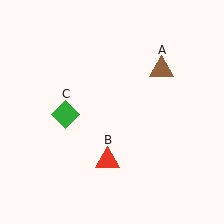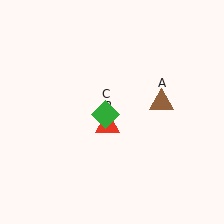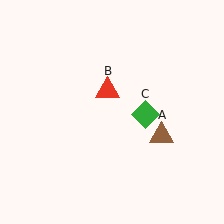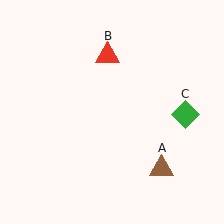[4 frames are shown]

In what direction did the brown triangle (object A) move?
The brown triangle (object A) moved down.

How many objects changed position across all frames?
3 objects changed position: brown triangle (object A), red triangle (object B), green diamond (object C).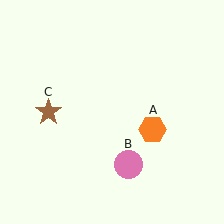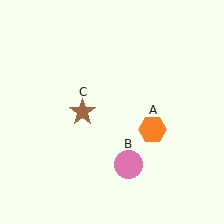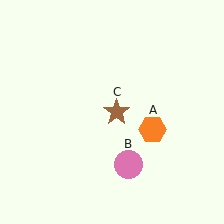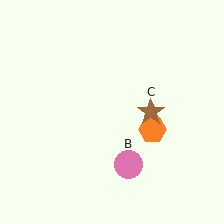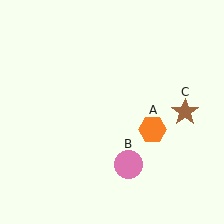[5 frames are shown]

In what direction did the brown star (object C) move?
The brown star (object C) moved right.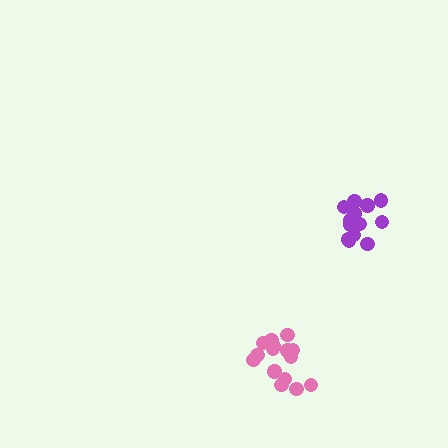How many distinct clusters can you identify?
There are 2 distinct clusters.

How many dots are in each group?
Group 1: 15 dots, Group 2: 13 dots (28 total).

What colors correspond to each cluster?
The clusters are colored: pink, purple.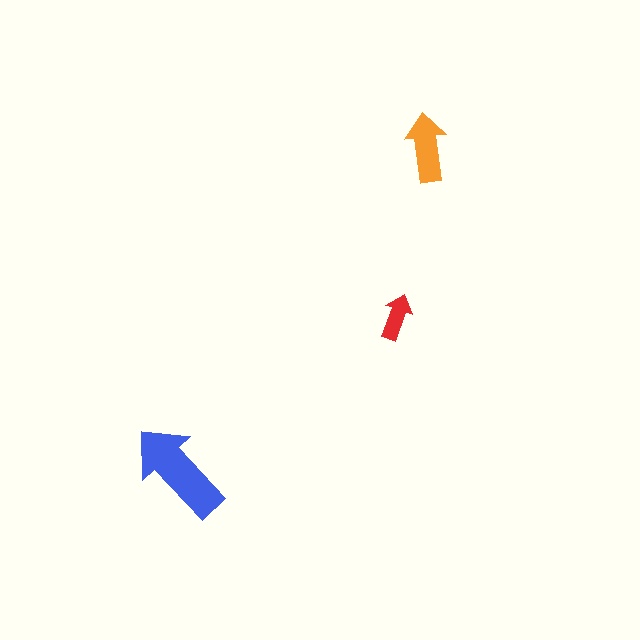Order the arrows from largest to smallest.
the blue one, the orange one, the red one.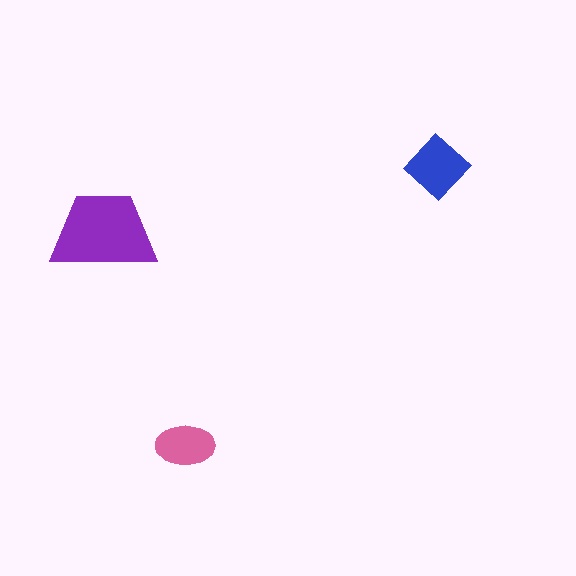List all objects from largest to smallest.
The purple trapezoid, the blue diamond, the pink ellipse.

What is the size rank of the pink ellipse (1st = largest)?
3rd.